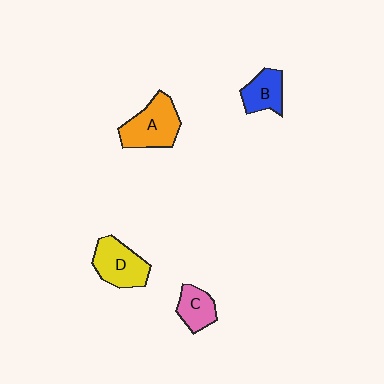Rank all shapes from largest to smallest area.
From largest to smallest: A (orange), D (yellow), B (blue), C (pink).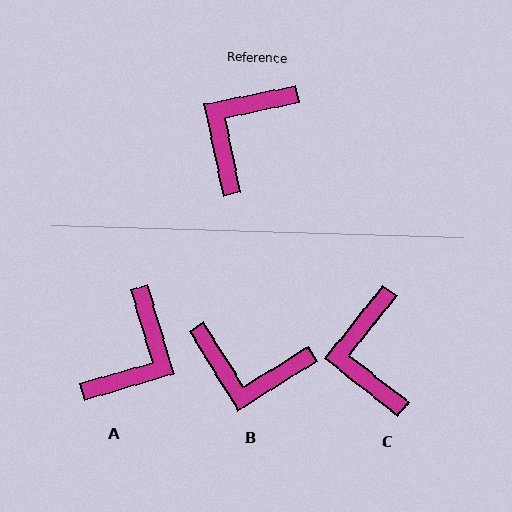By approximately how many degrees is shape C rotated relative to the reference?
Approximately 40 degrees counter-clockwise.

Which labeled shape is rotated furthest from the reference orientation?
A, about 175 degrees away.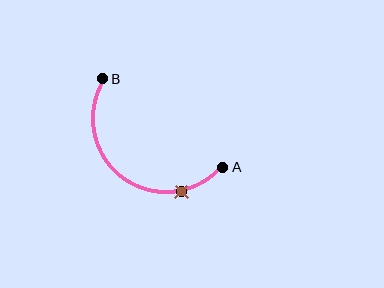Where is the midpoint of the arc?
The arc midpoint is the point on the curve farthest from the straight line joining A and B. It sits below and to the left of that line.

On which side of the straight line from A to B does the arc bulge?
The arc bulges below and to the left of the straight line connecting A and B.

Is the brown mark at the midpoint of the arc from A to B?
No. The brown mark lies on the arc but is closer to endpoint A. The arc midpoint would be at the point on the curve equidistant along the arc from both A and B.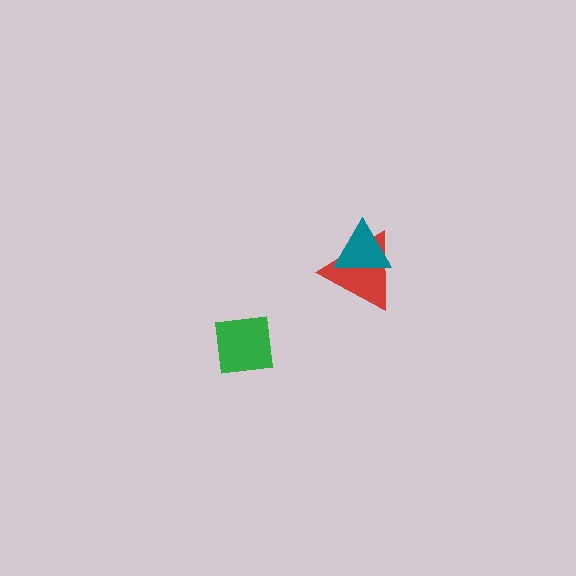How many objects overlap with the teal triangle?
1 object overlaps with the teal triangle.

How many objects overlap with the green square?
0 objects overlap with the green square.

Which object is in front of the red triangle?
The teal triangle is in front of the red triangle.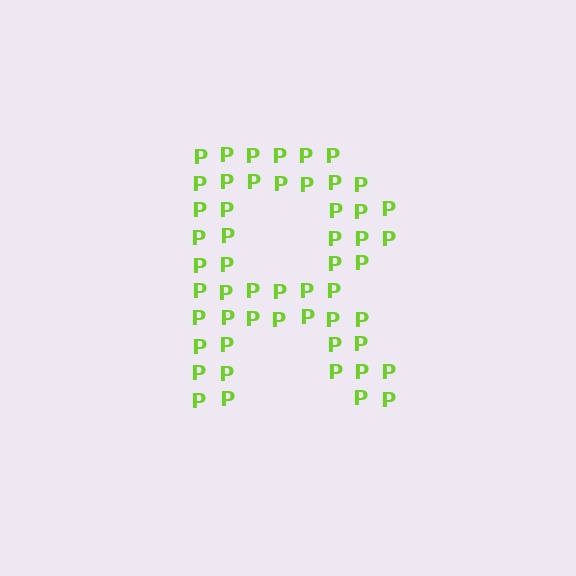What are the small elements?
The small elements are letter P's.